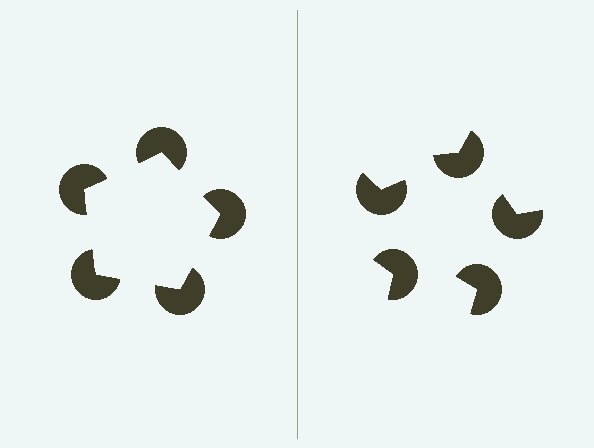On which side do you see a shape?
An illusory pentagon appears on the left side. On the right side the wedge cuts are rotated, so no coherent shape forms.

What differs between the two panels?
The pac-man discs are positioned identically on both sides; only the wedge orientations differ. On the left they align to a pentagon; on the right they are misaligned.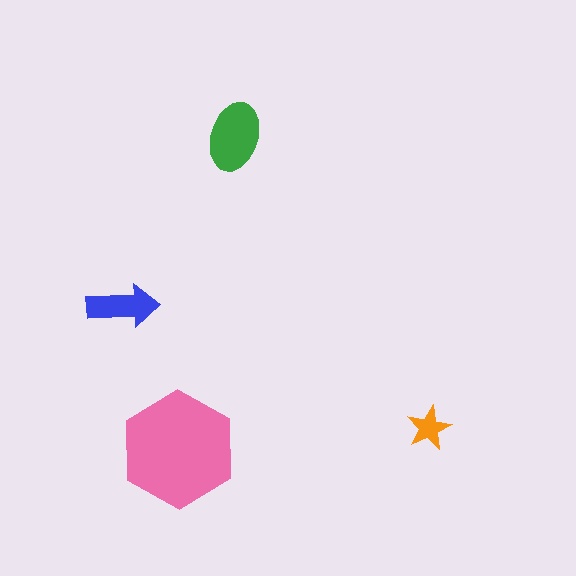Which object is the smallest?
The orange star.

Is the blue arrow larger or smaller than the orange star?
Larger.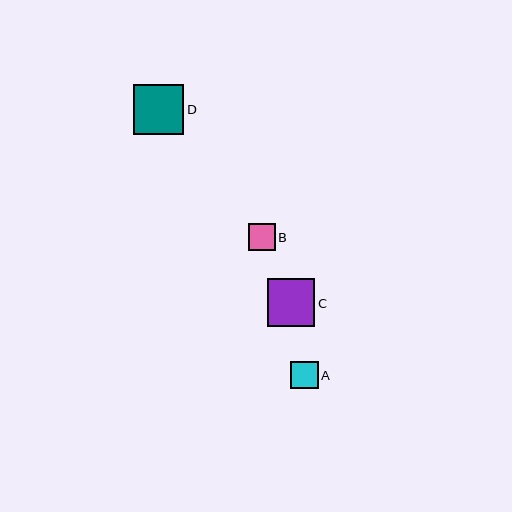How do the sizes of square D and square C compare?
Square D and square C are approximately the same size.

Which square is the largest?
Square D is the largest with a size of approximately 50 pixels.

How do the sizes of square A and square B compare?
Square A and square B are approximately the same size.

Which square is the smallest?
Square B is the smallest with a size of approximately 26 pixels.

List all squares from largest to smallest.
From largest to smallest: D, C, A, B.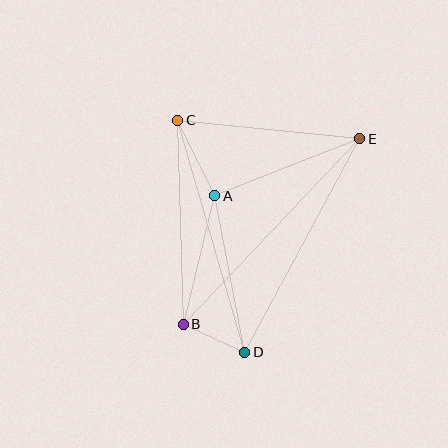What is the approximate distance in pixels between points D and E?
The distance between D and E is approximately 243 pixels.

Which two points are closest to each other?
Points B and D are closest to each other.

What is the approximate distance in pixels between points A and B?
The distance between A and B is approximately 132 pixels.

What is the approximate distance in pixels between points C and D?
The distance between C and D is approximately 241 pixels.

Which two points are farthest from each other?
Points B and E are farthest from each other.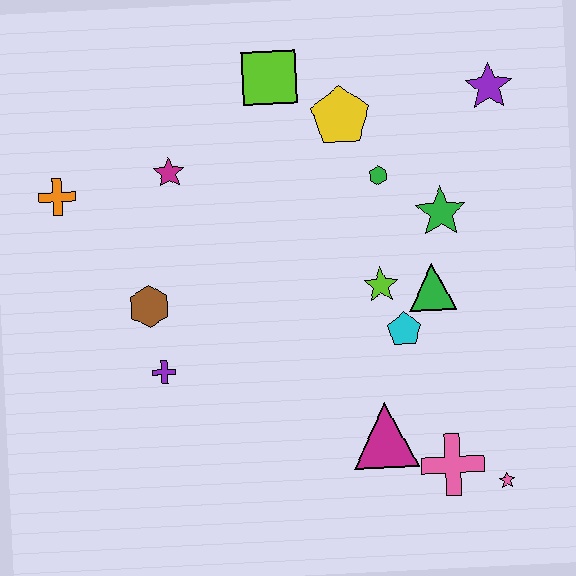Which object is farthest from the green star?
The orange cross is farthest from the green star.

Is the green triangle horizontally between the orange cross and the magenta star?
No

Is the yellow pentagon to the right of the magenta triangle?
No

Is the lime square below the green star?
No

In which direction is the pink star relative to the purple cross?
The pink star is to the right of the purple cross.